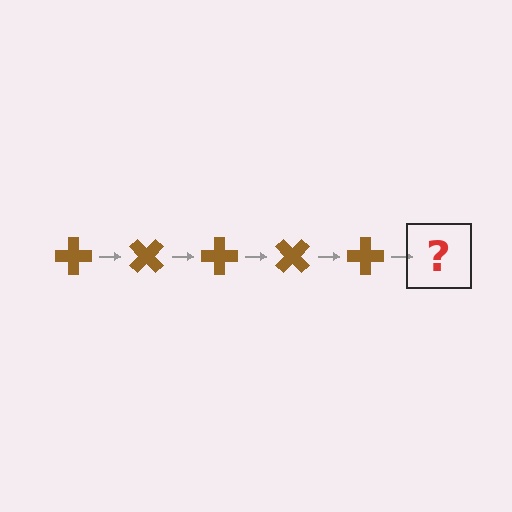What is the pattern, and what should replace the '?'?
The pattern is that the cross rotates 45 degrees each step. The '?' should be a brown cross rotated 225 degrees.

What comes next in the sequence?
The next element should be a brown cross rotated 225 degrees.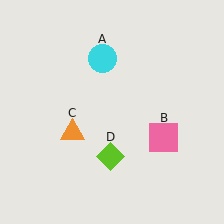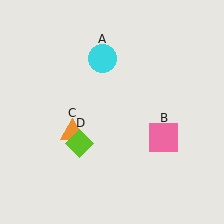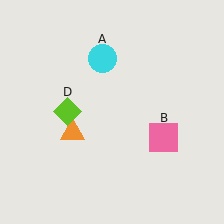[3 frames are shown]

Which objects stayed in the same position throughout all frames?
Cyan circle (object A) and pink square (object B) and orange triangle (object C) remained stationary.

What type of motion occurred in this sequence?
The lime diamond (object D) rotated clockwise around the center of the scene.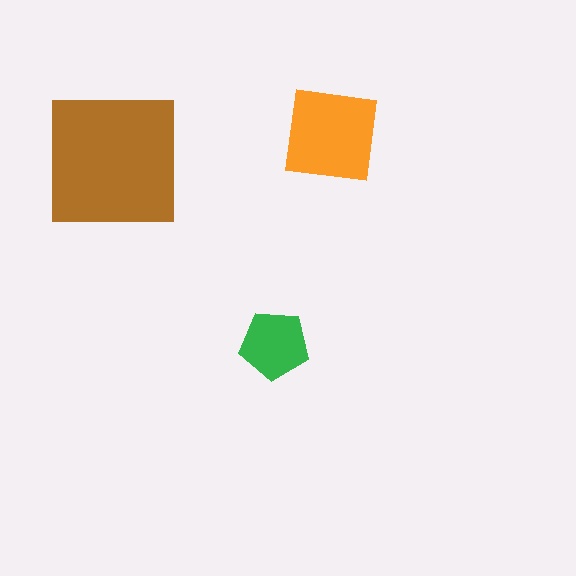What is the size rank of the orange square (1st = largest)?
2nd.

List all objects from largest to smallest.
The brown square, the orange square, the green pentagon.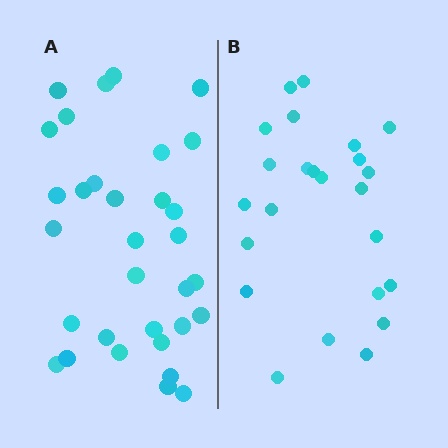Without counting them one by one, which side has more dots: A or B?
Region A (the left region) has more dots.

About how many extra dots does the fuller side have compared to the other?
Region A has roughly 8 or so more dots than region B.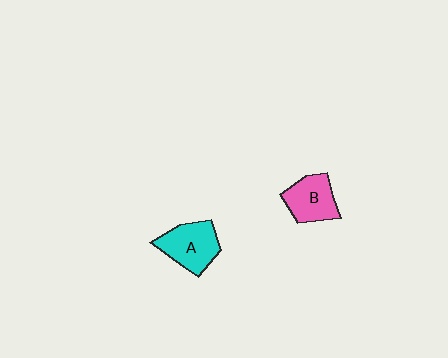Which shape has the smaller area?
Shape B (pink).